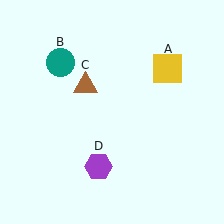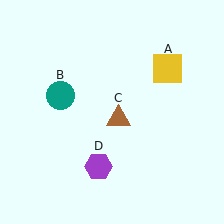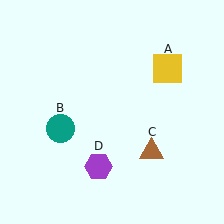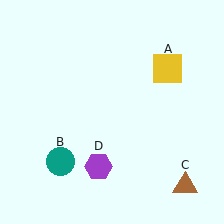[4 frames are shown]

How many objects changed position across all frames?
2 objects changed position: teal circle (object B), brown triangle (object C).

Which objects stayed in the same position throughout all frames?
Yellow square (object A) and purple hexagon (object D) remained stationary.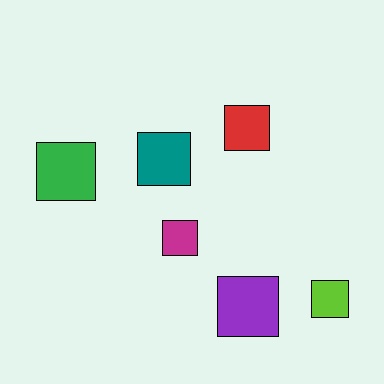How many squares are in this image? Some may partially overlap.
There are 6 squares.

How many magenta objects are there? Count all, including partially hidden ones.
There is 1 magenta object.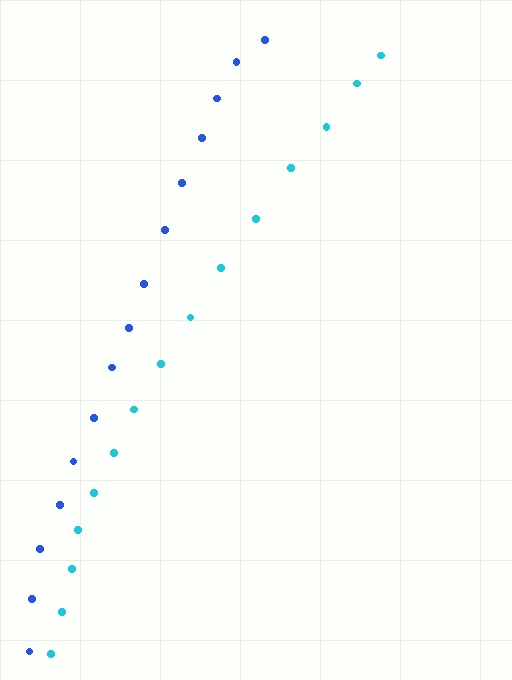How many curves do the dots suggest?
There are 2 distinct paths.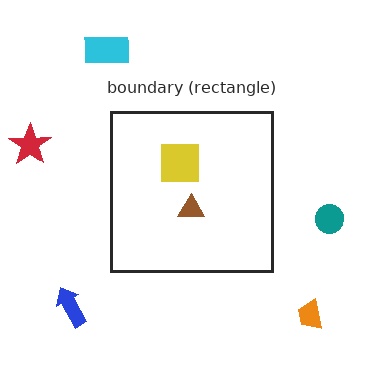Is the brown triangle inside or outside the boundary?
Inside.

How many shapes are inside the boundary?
2 inside, 5 outside.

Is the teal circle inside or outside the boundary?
Outside.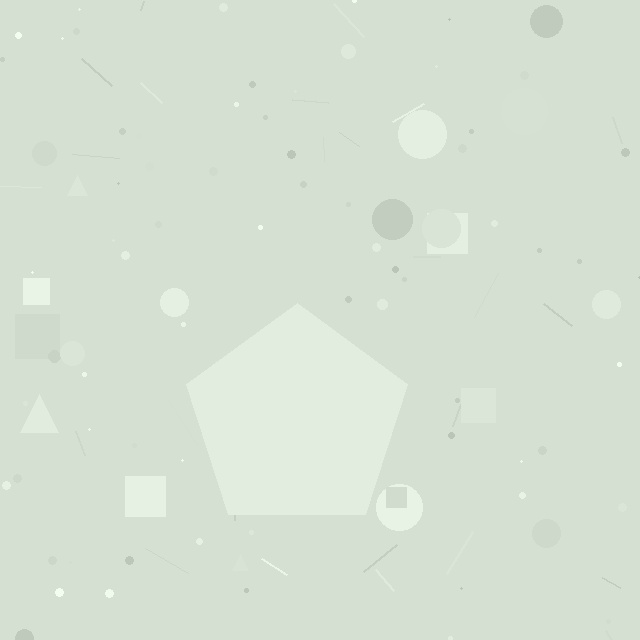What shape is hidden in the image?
A pentagon is hidden in the image.